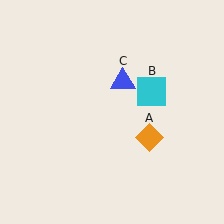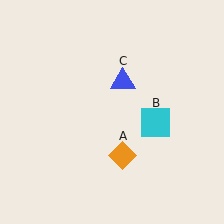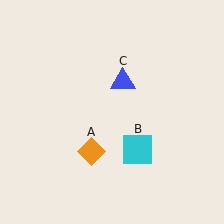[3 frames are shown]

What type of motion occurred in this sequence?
The orange diamond (object A), cyan square (object B) rotated clockwise around the center of the scene.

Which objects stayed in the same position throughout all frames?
Blue triangle (object C) remained stationary.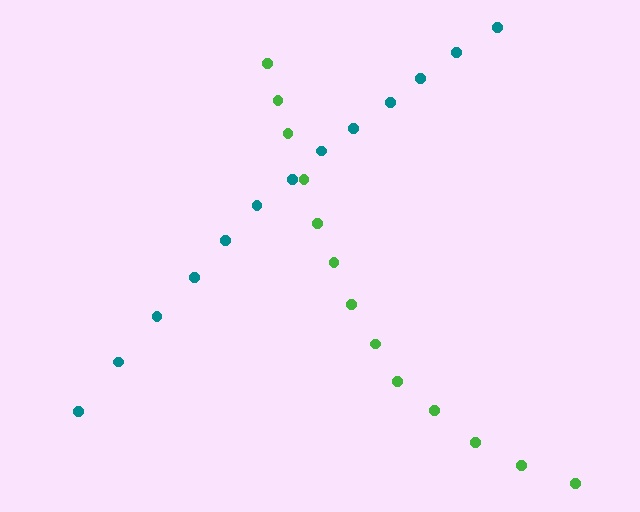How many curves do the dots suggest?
There are 2 distinct paths.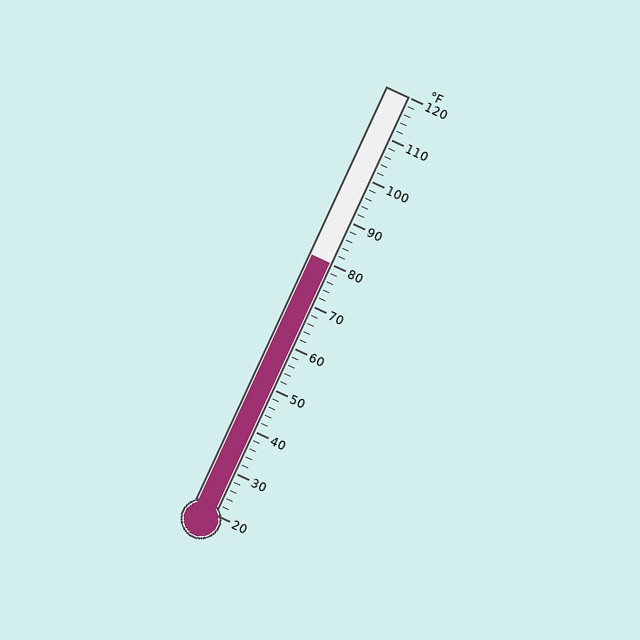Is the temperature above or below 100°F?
The temperature is below 100°F.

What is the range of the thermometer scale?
The thermometer scale ranges from 20°F to 120°F.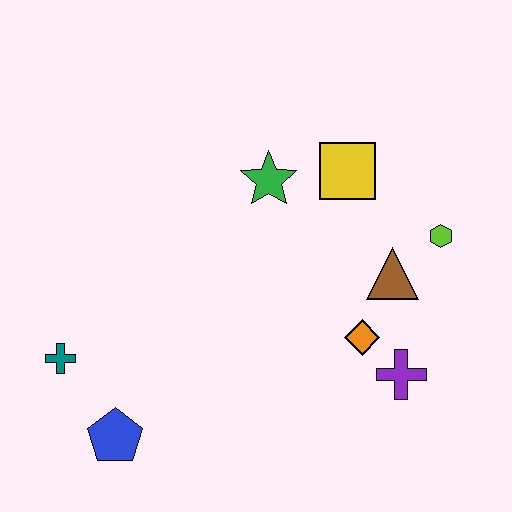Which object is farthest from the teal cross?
The lime hexagon is farthest from the teal cross.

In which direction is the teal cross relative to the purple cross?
The teal cross is to the left of the purple cross.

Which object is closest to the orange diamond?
The purple cross is closest to the orange diamond.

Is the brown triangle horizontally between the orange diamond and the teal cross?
No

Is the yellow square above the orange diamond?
Yes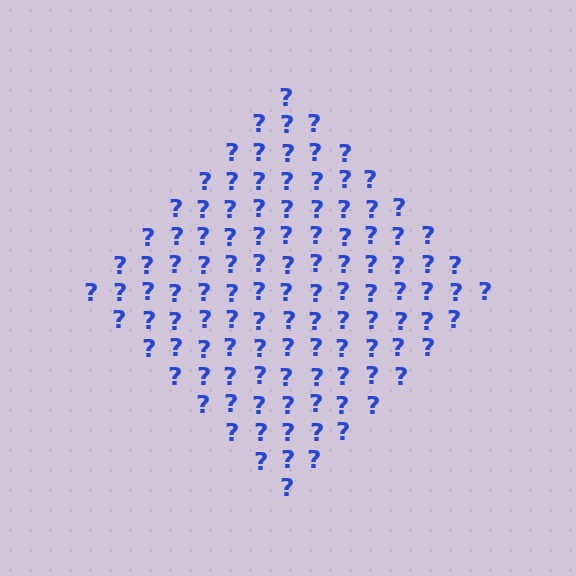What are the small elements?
The small elements are question marks.